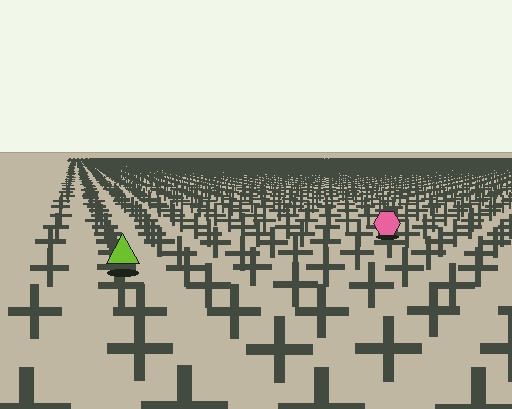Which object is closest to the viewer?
The lime triangle is closest. The texture marks near it are larger and more spread out.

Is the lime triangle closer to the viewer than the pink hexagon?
Yes. The lime triangle is closer — you can tell from the texture gradient: the ground texture is coarser near it.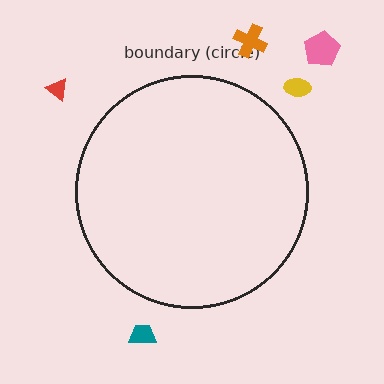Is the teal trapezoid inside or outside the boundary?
Outside.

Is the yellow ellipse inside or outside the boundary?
Outside.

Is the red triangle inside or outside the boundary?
Outside.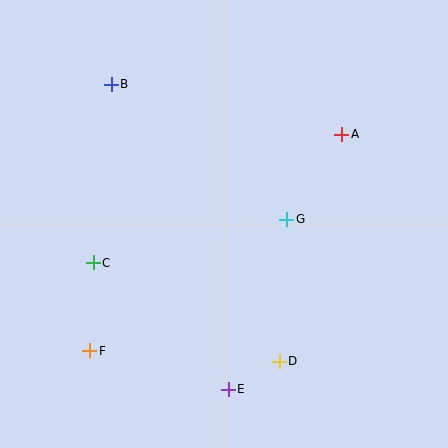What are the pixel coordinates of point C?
Point C is at (93, 263).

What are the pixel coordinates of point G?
Point G is at (287, 219).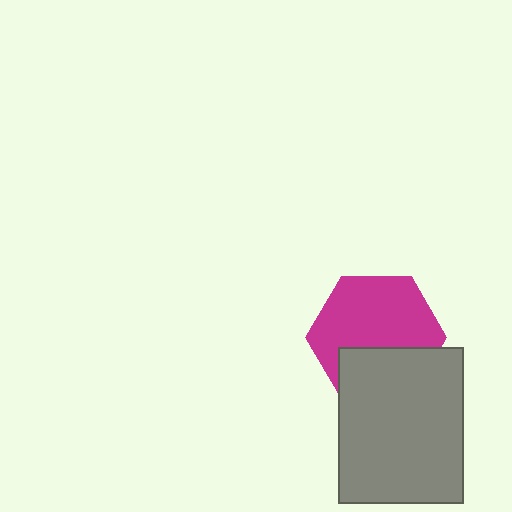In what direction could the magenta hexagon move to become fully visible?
The magenta hexagon could move up. That would shift it out from behind the gray rectangle entirely.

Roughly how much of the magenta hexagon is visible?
About half of it is visible (roughly 65%).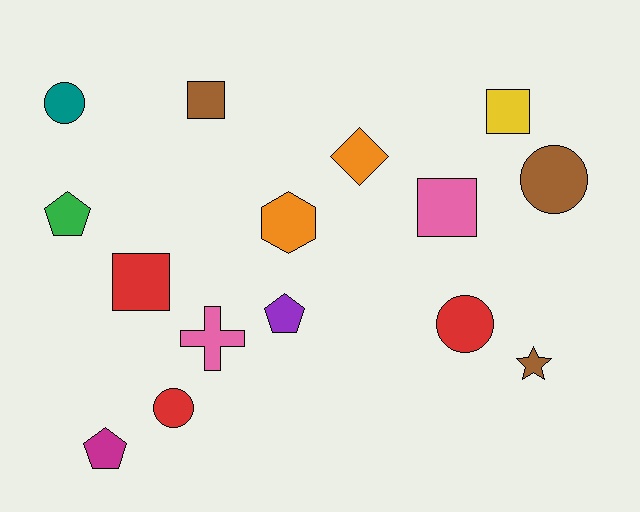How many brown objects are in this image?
There are 3 brown objects.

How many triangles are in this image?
There are no triangles.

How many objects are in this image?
There are 15 objects.